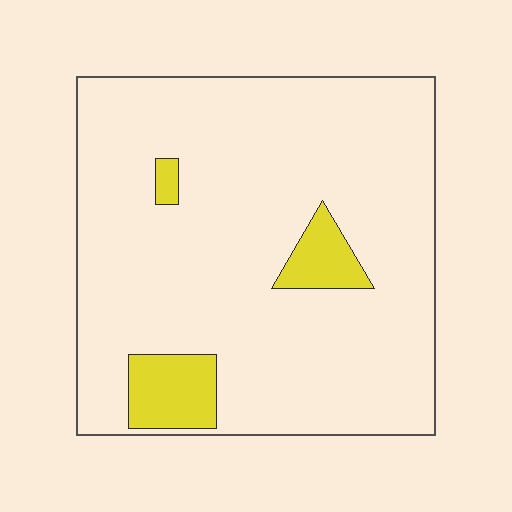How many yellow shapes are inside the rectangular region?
3.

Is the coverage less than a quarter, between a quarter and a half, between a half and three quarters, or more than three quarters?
Less than a quarter.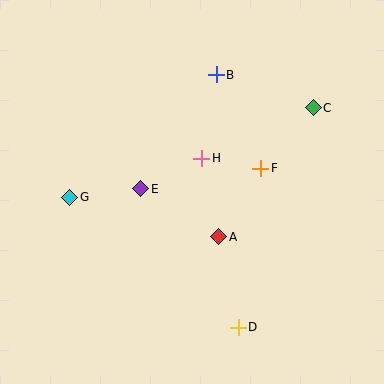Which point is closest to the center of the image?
Point H at (202, 158) is closest to the center.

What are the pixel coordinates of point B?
Point B is at (216, 75).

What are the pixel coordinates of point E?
Point E is at (141, 189).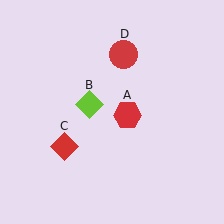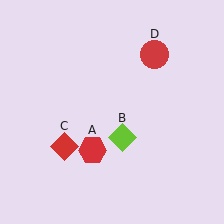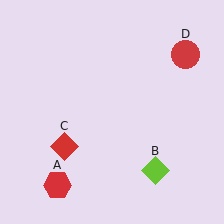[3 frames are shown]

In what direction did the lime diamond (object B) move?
The lime diamond (object B) moved down and to the right.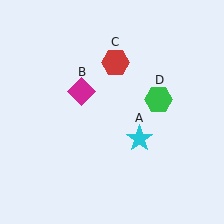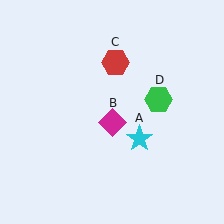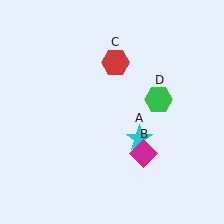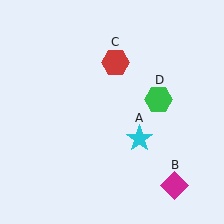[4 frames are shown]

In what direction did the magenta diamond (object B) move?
The magenta diamond (object B) moved down and to the right.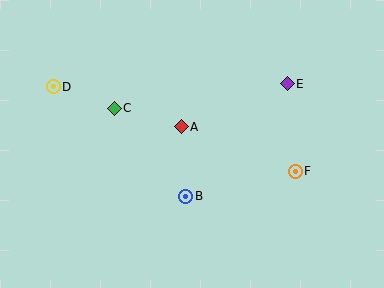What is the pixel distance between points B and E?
The distance between B and E is 151 pixels.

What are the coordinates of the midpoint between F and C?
The midpoint between F and C is at (205, 140).